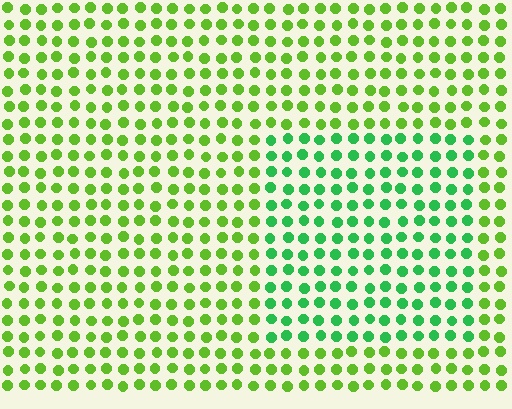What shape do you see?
I see a rectangle.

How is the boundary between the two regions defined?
The boundary is defined purely by a slight shift in hue (about 37 degrees). Spacing, size, and orientation are identical on both sides.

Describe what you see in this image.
The image is filled with small lime elements in a uniform arrangement. A rectangle-shaped region is visible where the elements are tinted to a slightly different hue, forming a subtle color boundary.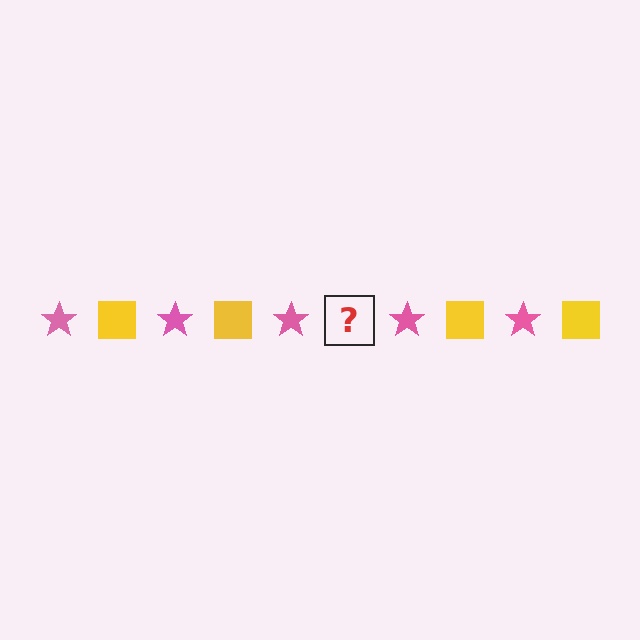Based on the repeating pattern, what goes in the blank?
The blank should be a yellow square.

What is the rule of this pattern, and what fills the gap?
The rule is that the pattern alternates between pink star and yellow square. The gap should be filled with a yellow square.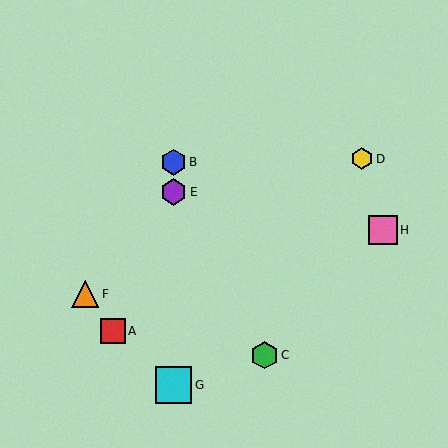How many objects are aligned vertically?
3 objects (B, E, G) are aligned vertically.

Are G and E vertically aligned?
Yes, both are at x≈173.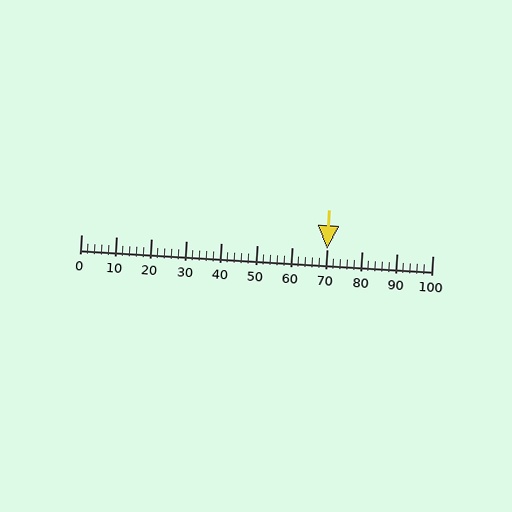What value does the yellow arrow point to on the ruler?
The yellow arrow points to approximately 70.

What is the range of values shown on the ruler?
The ruler shows values from 0 to 100.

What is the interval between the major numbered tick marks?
The major tick marks are spaced 10 units apart.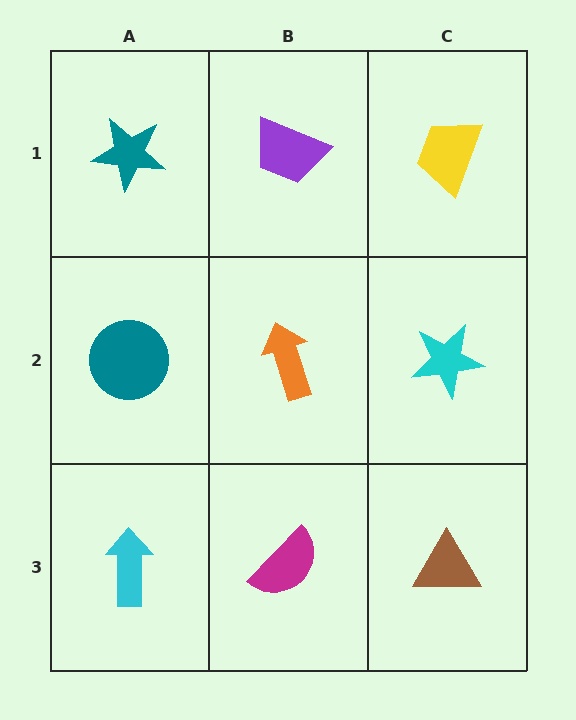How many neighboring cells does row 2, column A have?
3.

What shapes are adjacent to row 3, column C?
A cyan star (row 2, column C), a magenta semicircle (row 3, column B).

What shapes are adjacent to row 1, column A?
A teal circle (row 2, column A), a purple trapezoid (row 1, column B).